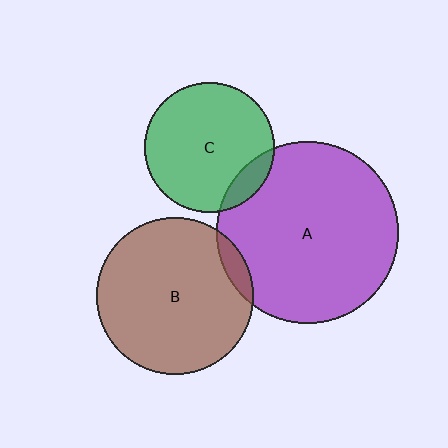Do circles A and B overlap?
Yes.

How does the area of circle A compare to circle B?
Approximately 1.3 times.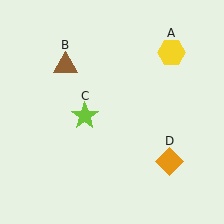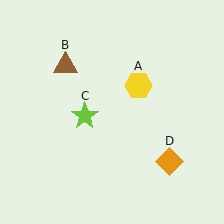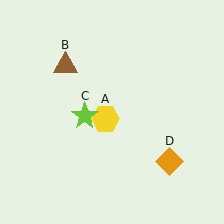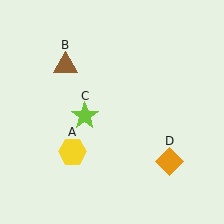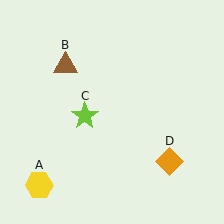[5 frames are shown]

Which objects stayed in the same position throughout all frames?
Brown triangle (object B) and lime star (object C) and orange diamond (object D) remained stationary.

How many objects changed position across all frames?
1 object changed position: yellow hexagon (object A).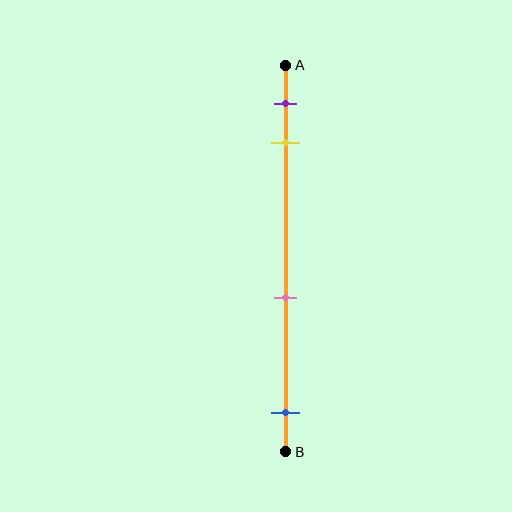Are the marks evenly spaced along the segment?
No, the marks are not evenly spaced.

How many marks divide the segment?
There are 4 marks dividing the segment.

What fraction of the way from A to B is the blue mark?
The blue mark is approximately 90% (0.9) of the way from A to B.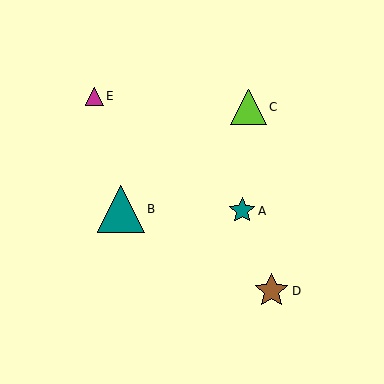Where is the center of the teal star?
The center of the teal star is at (242, 211).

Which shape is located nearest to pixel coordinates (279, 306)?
The brown star (labeled D) at (271, 291) is nearest to that location.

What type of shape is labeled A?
Shape A is a teal star.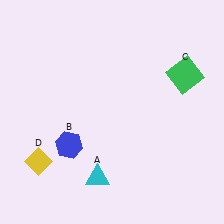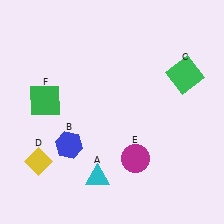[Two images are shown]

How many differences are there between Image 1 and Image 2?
There are 2 differences between the two images.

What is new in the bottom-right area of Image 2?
A magenta circle (E) was added in the bottom-right area of Image 2.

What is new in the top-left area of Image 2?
A green square (F) was added in the top-left area of Image 2.